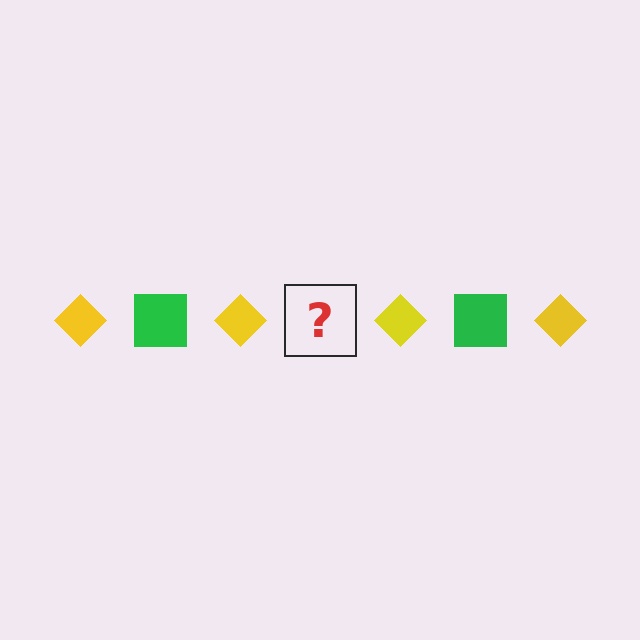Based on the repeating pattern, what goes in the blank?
The blank should be a green square.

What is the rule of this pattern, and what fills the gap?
The rule is that the pattern alternates between yellow diamond and green square. The gap should be filled with a green square.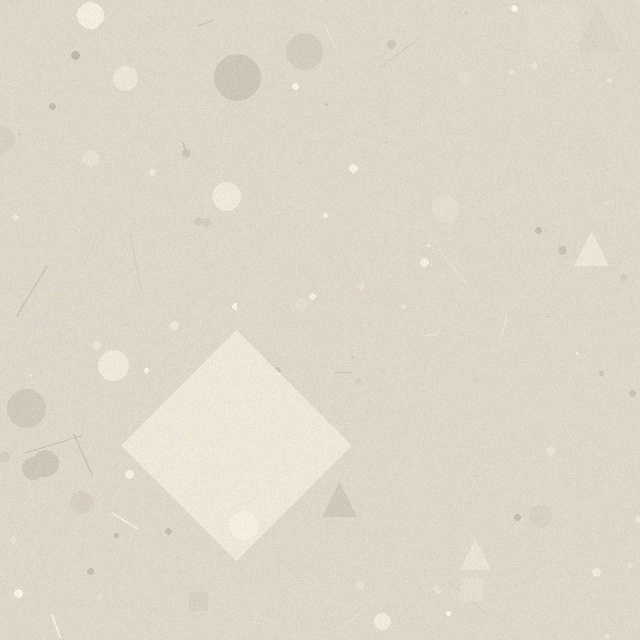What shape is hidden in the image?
A diamond is hidden in the image.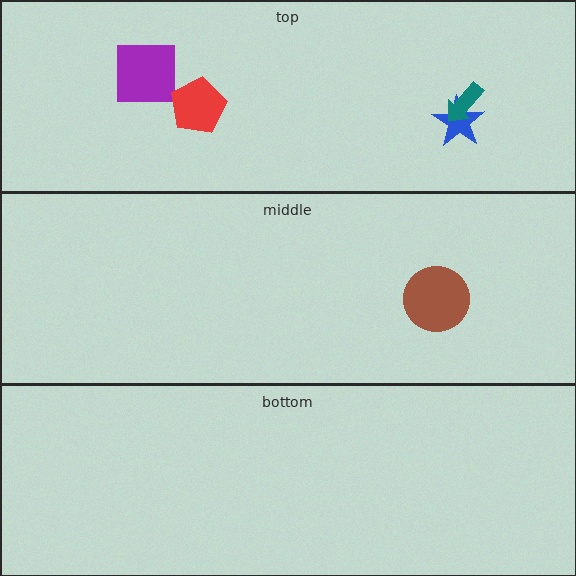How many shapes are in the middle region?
1.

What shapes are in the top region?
The blue star, the purple square, the red pentagon, the teal arrow.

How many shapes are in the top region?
4.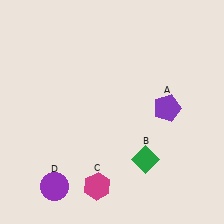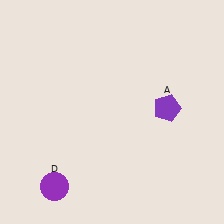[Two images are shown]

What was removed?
The green diamond (B), the magenta hexagon (C) were removed in Image 2.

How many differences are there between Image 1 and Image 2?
There are 2 differences between the two images.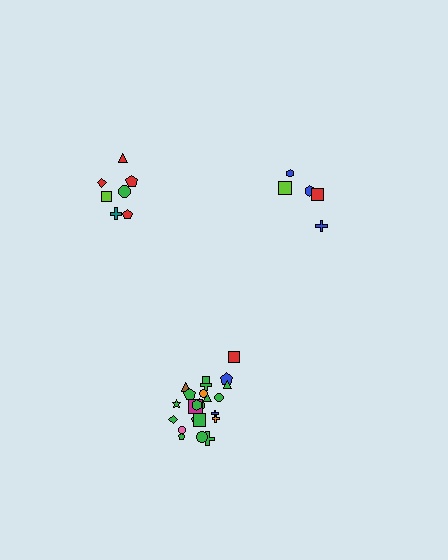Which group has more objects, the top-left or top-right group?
The top-left group.